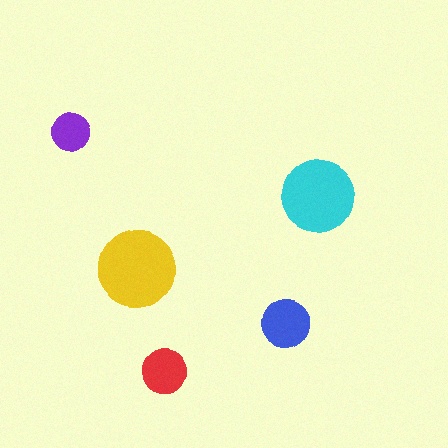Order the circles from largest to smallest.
the yellow one, the cyan one, the blue one, the red one, the purple one.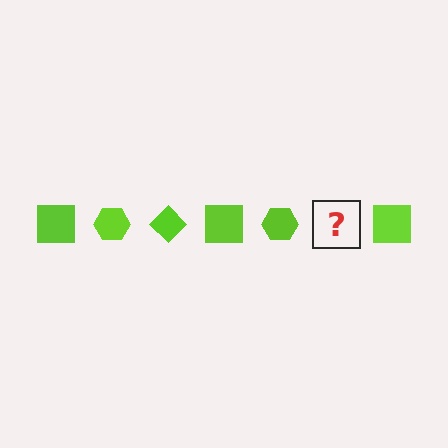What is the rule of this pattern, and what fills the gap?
The rule is that the pattern cycles through square, hexagon, diamond shapes in lime. The gap should be filled with a lime diamond.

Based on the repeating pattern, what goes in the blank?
The blank should be a lime diamond.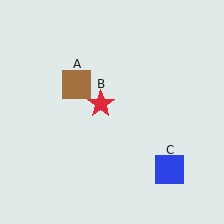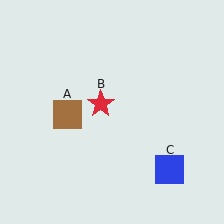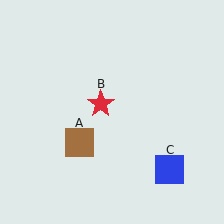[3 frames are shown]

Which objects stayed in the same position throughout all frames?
Red star (object B) and blue square (object C) remained stationary.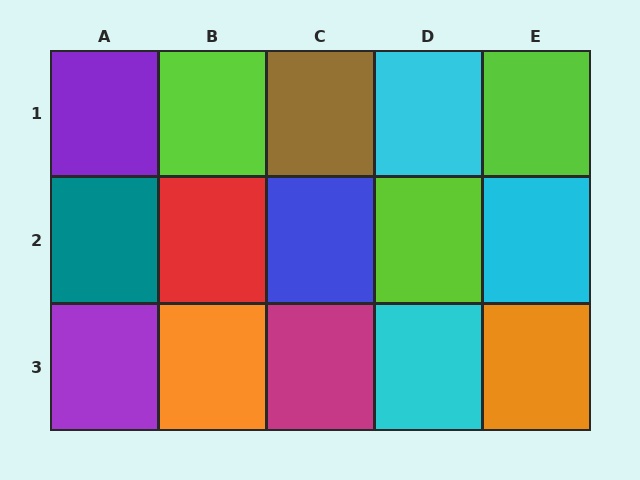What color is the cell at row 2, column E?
Cyan.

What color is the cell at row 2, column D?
Lime.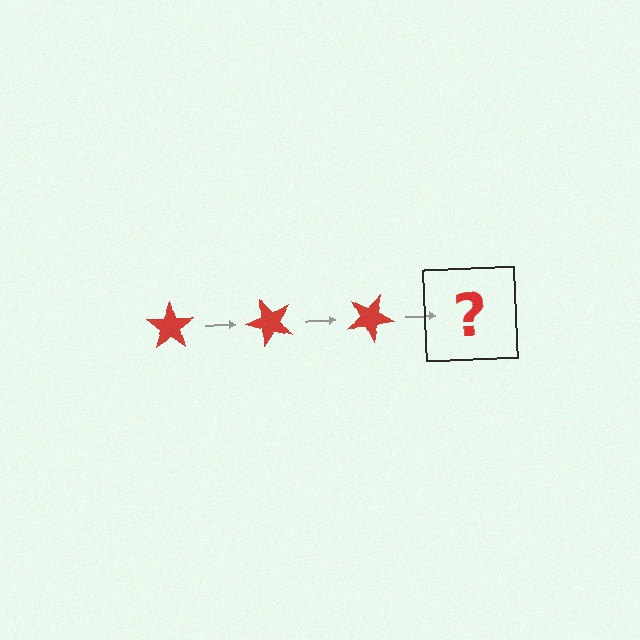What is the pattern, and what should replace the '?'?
The pattern is that the star rotates 50 degrees each step. The '?' should be a red star rotated 150 degrees.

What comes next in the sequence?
The next element should be a red star rotated 150 degrees.